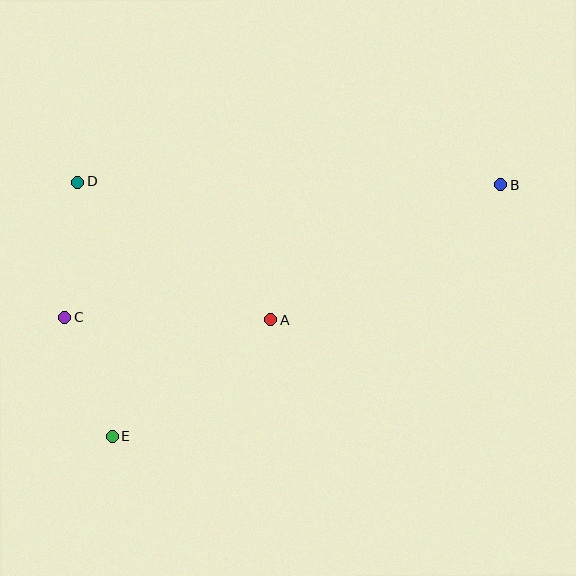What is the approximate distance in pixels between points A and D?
The distance between A and D is approximately 238 pixels.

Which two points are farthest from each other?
Points B and E are farthest from each other.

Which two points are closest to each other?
Points C and E are closest to each other.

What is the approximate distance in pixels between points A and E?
The distance between A and E is approximately 197 pixels.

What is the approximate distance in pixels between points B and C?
The distance between B and C is approximately 455 pixels.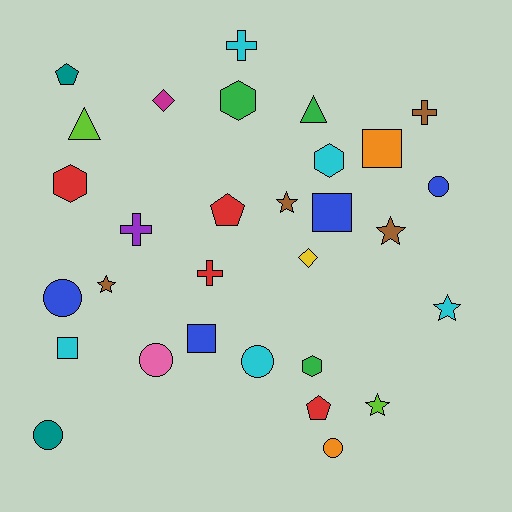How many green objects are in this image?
There are 3 green objects.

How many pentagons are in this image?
There are 3 pentagons.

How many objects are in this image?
There are 30 objects.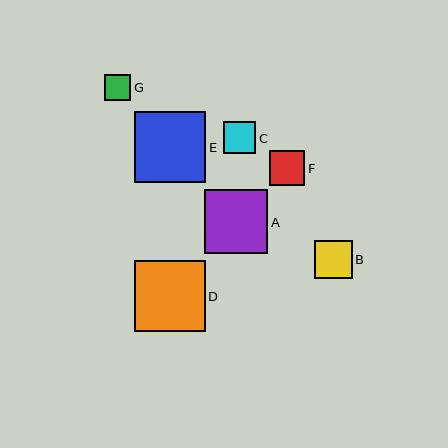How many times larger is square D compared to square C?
Square D is approximately 2.2 times the size of square C.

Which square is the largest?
Square E is the largest with a size of approximately 72 pixels.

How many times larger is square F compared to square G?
Square F is approximately 1.3 times the size of square G.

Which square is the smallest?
Square G is the smallest with a size of approximately 26 pixels.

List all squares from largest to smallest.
From largest to smallest: E, D, A, B, F, C, G.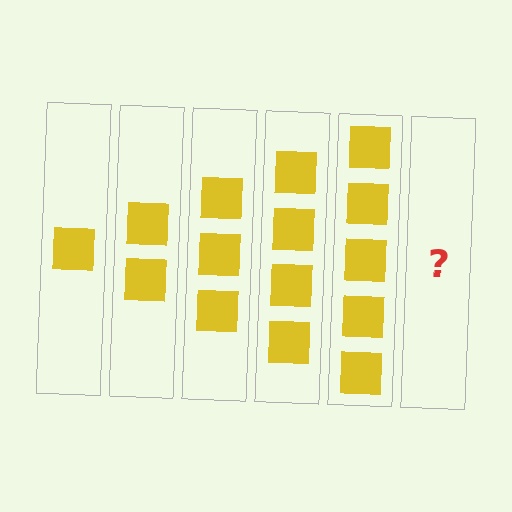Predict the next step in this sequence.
The next step is 6 squares.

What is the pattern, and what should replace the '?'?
The pattern is that each step adds one more square. The '?' should be 6 squares.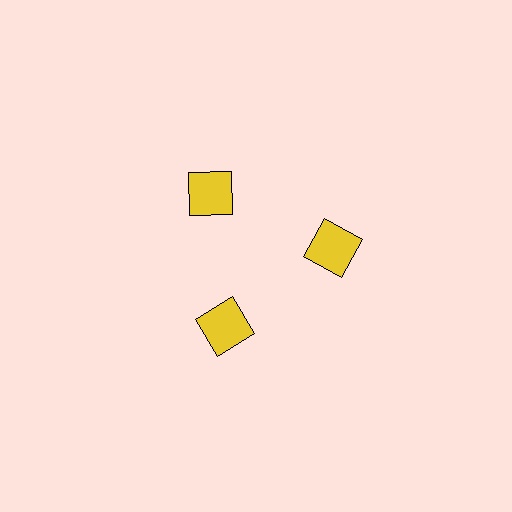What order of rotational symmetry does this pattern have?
This pattern has 3-fold rotational symmetry.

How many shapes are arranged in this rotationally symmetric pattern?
There are 3 shapes, arranged in 3 groups of 1.